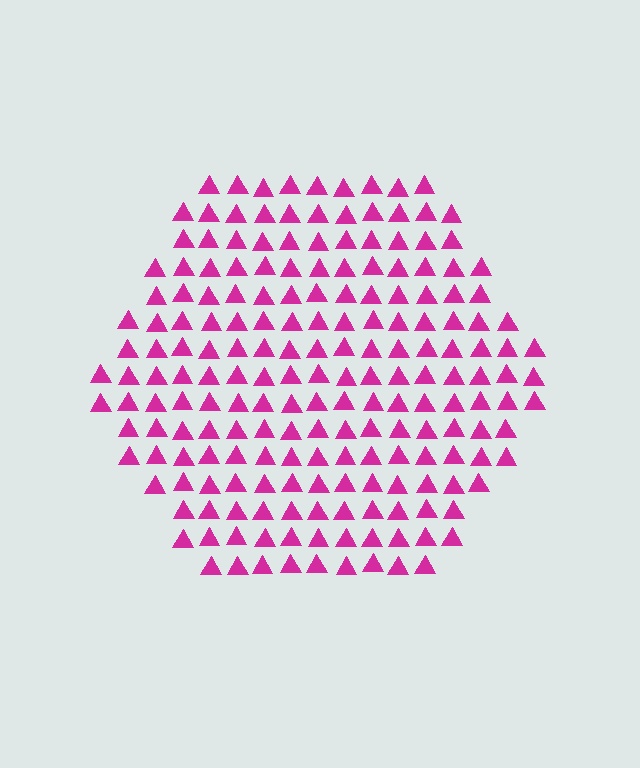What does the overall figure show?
The overall figure shows a hexagon.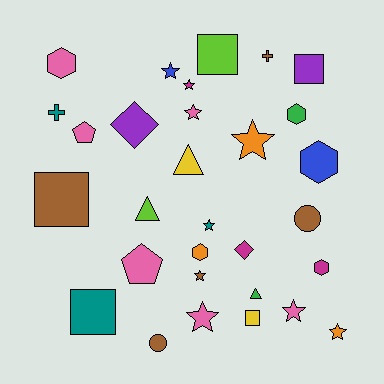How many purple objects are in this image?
There are 2 purple objects.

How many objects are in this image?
There are 30 objects.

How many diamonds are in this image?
There are 2 diamonds.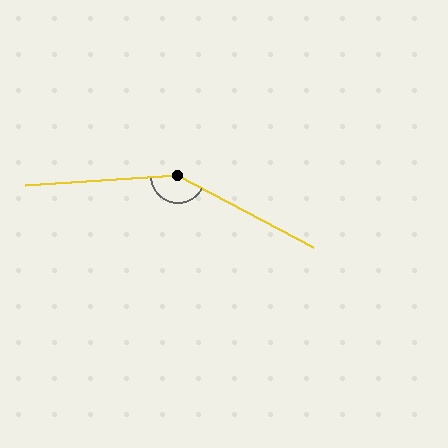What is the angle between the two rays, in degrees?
Approximately 148 degrees.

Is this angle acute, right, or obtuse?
It is obtuse.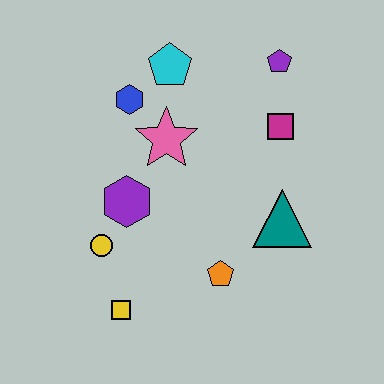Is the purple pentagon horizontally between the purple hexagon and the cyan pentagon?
No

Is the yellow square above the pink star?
No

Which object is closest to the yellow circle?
The purple hexagon is closest to the yellow circle.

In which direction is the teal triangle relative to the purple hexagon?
The teal triangle is to the right of the purple hexagon.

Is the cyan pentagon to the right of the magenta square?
No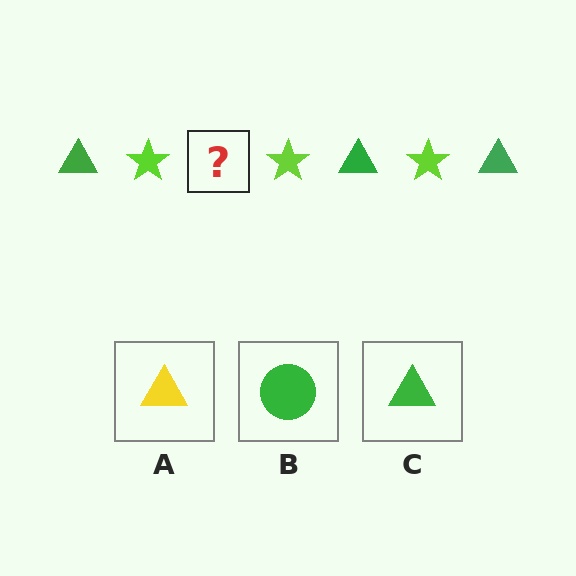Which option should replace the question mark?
Option C.